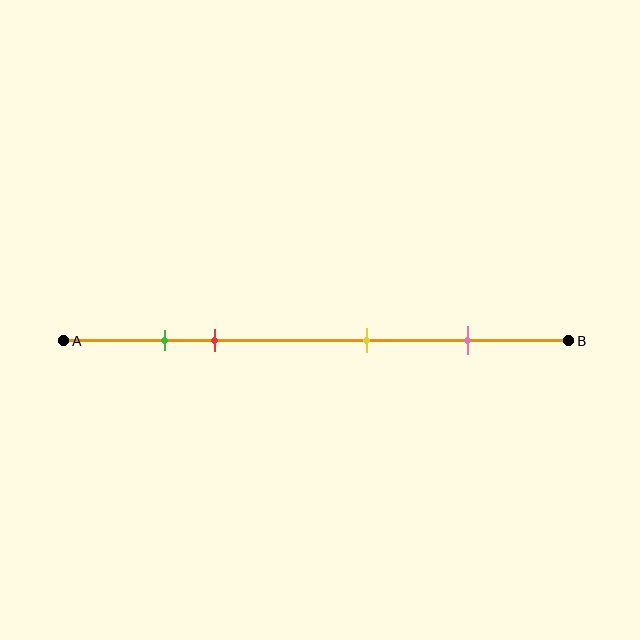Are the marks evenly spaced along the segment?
No, the marks are not evenly spaced.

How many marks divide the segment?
There are 4 marks dividing the segment.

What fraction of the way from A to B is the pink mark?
The pink mark is approximately 80% (0.8) of the way from A to B.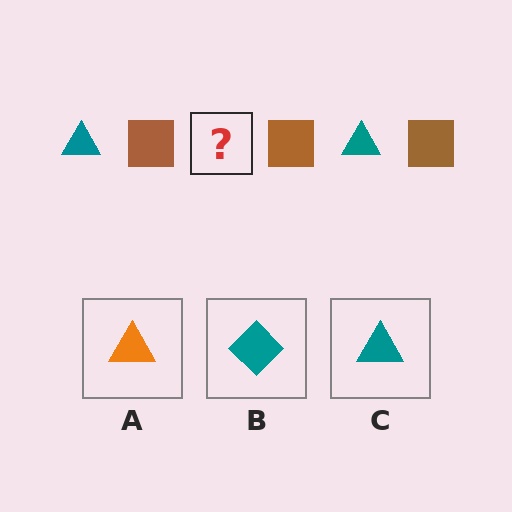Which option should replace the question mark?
Option C.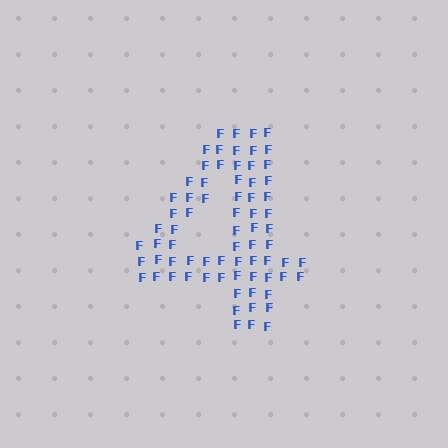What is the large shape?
The large shape is the digit 4.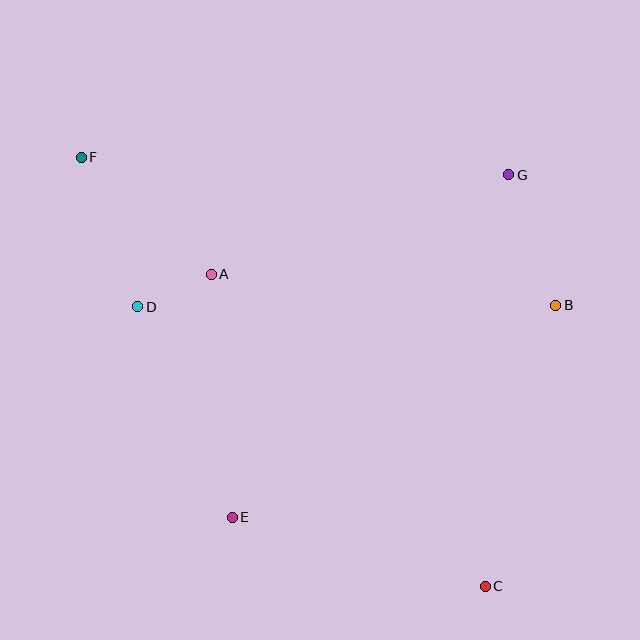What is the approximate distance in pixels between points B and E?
The distance between B and E is approximately 386 pixels.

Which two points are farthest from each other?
Points C and F are farthest from each other.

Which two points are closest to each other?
Points A and D are closest to each other.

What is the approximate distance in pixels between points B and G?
The distance between B and G is approximately 139 pixels.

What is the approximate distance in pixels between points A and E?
The distance between A and E is approximately 244 pixels.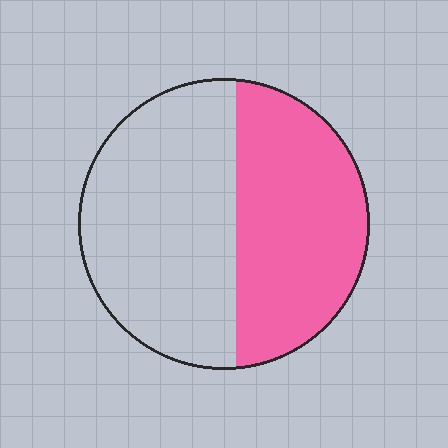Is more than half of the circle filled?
No.